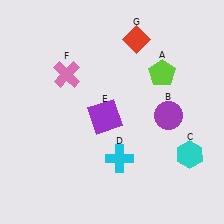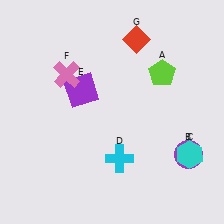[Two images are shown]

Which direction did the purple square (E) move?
The purple square (E) moved up.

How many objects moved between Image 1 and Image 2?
2 objects moved between the two images.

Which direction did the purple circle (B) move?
The purple circle (B) moved down.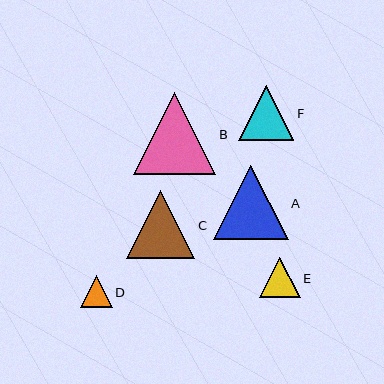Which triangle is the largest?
Triangle B is the largest with a size of approximately 82 pixels.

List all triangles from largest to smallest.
From largest to smallest: B, A, C, F, E, D.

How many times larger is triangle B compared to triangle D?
Triangle B is approximately 2.6 times the size of triangle D.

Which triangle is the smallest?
Triangle D is the smallest with a size of approximately 32 pixels.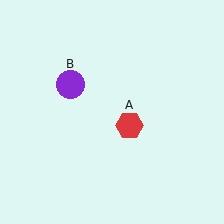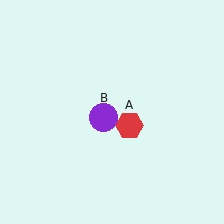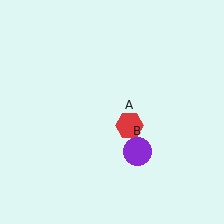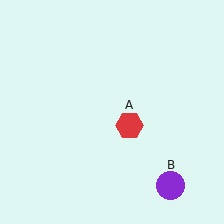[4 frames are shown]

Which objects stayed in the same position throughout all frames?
Red hexagon (object A) remained stationary.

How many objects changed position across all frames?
1 object changed position: purple circle (object B).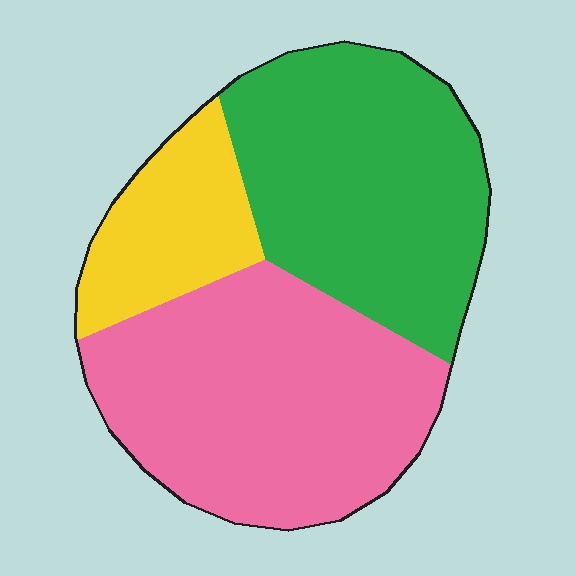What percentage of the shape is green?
Green takes up between a third and a half of the shape.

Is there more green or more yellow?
Green.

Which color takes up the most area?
Pink, at roughly 45%.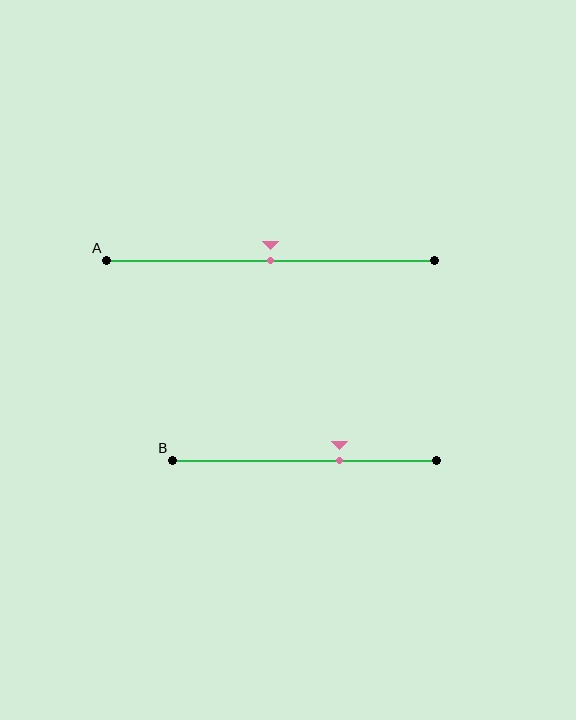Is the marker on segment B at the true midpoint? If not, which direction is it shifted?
No, the marker on segment B is shifted to the right by about 13% of the segment length.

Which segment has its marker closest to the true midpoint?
Segment A has its marker closest to the true midpoint.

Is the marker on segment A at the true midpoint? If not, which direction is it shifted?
Yes, the marker on segment A is at the true midpoint.